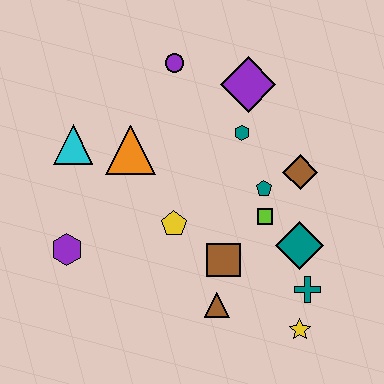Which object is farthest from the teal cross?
The cyan triangle is farthest from the teal cross.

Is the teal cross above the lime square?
No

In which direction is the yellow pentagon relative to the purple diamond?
The yellow pentagon is below the purple diamond.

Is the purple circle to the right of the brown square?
No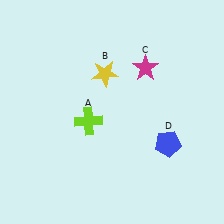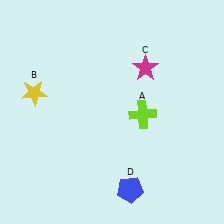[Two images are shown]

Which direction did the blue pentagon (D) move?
The blue pentagon (D) moved down.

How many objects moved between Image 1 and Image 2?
3 objects moved between the two images.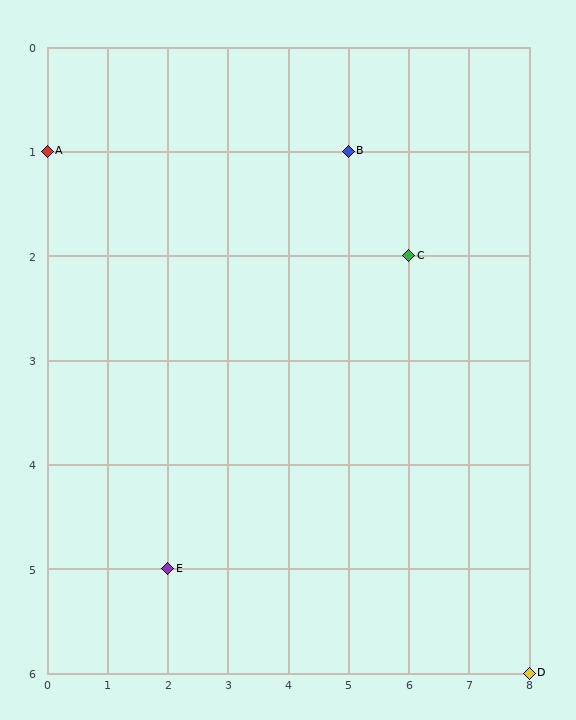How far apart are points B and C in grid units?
Points B and C are 1 column and 1 row apart (about 1.4 grid units diagonally).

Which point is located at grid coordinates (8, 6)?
Point D is at (8, 6).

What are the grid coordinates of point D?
Point D is at grid coordinates (8, 6).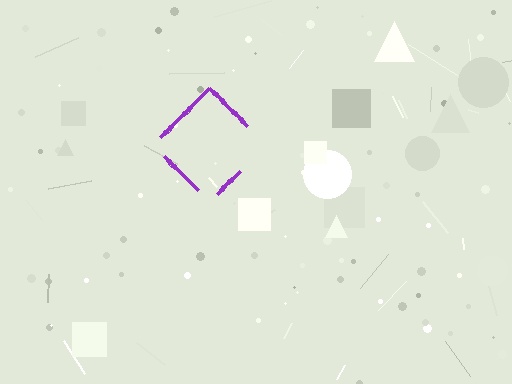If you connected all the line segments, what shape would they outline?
They would outline a diamond.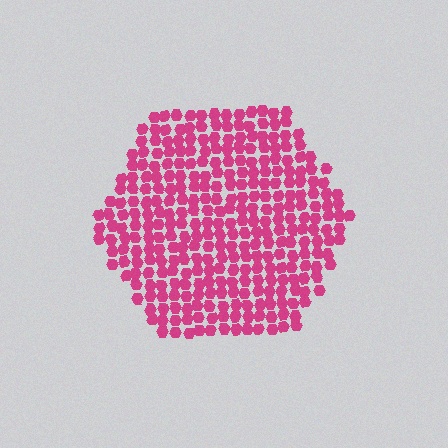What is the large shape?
The large shape is a hexagon.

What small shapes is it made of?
It is made of small hexagons.